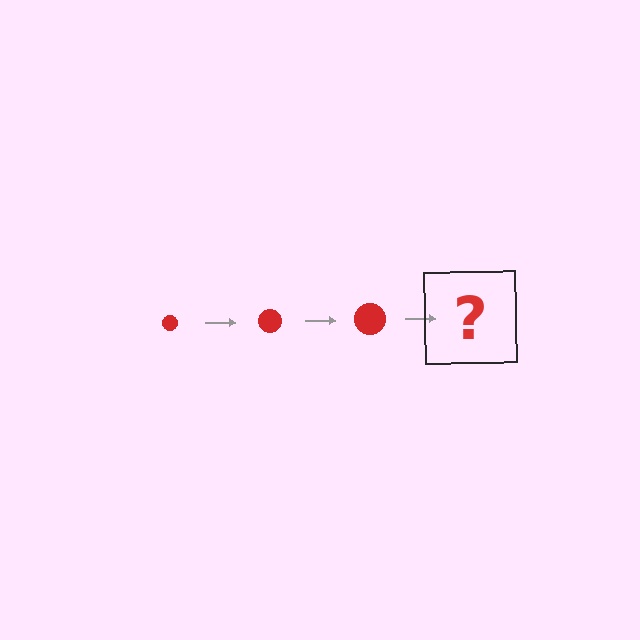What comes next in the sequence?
The next element should be a red circle, larger than the previous one.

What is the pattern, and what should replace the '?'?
The pattern is that the circle gets progressively larger each step. The '?' should be a red circle, larger than the previous one.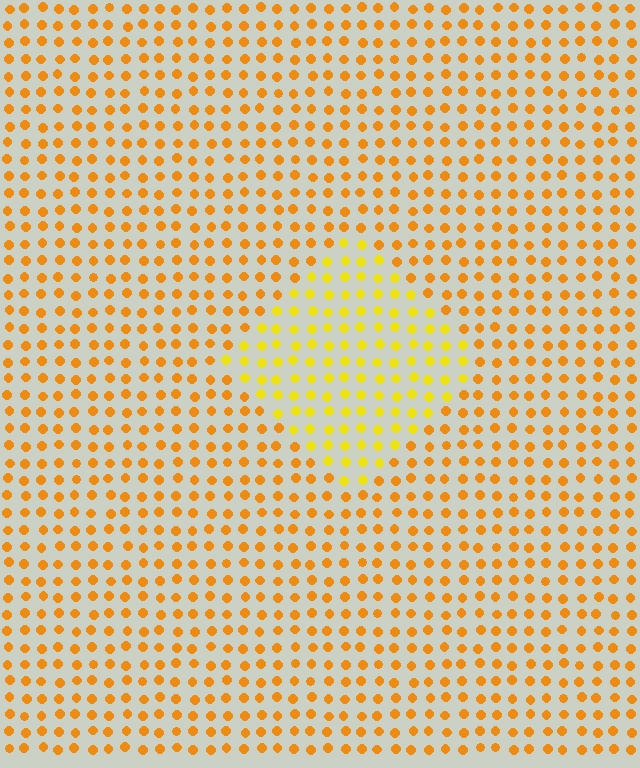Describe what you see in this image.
The image is filled with small orange elements in a uniform arrangement. A diamond-shaped region is visible where the elements are tinted to a slightly different hue, forming a subtle color boundary.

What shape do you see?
I see a diamond.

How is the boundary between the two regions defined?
The boundary is defined purely by a slight shift in hue (about 24 degrees). Spacing, size, and orientation are identical on both sides.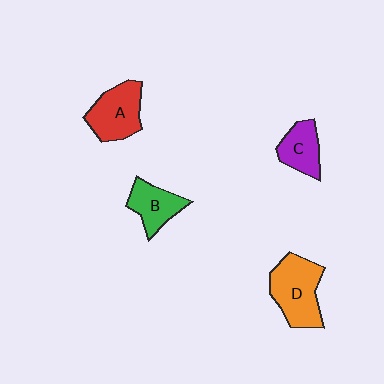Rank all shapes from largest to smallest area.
From largest to smallest: D (orange), A (red), B (green), C (purple).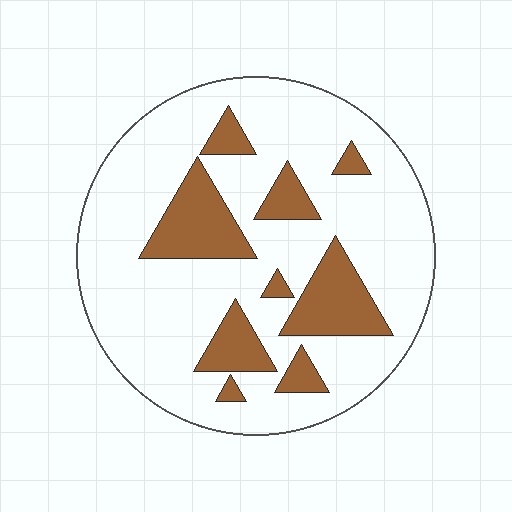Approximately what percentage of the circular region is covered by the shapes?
Approximately 20%.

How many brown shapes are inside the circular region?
9.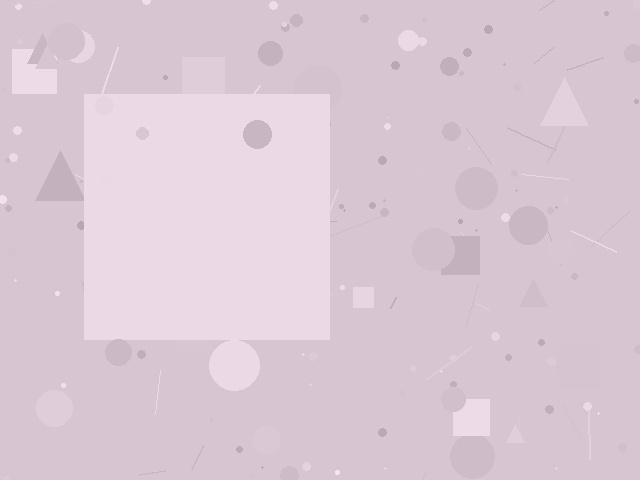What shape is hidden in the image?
A square is hidden in the image.